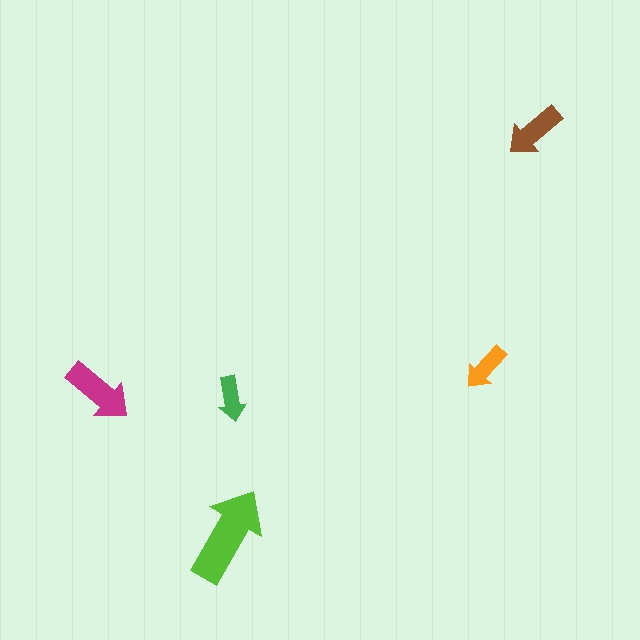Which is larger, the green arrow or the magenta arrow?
The magenta one.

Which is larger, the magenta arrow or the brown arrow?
The magenta one.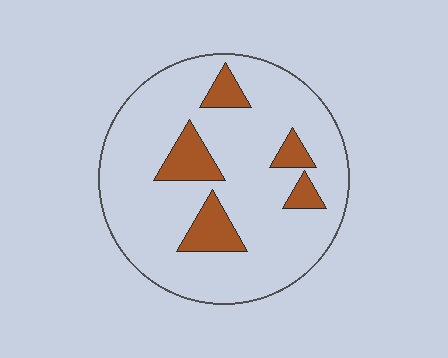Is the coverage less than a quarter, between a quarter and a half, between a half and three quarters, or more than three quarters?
Less than a quarter.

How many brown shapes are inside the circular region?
5.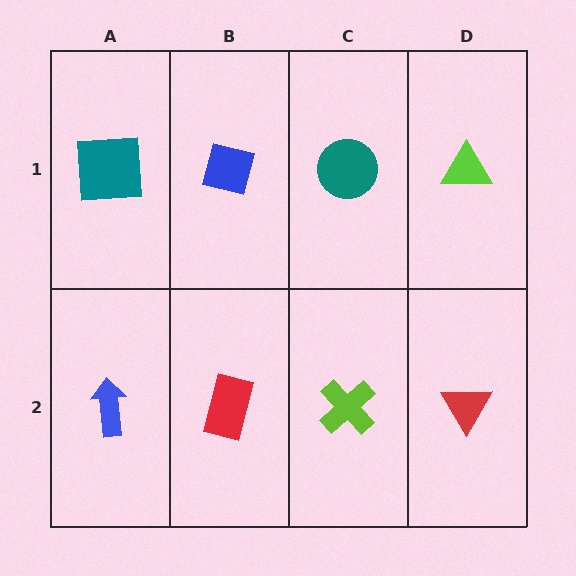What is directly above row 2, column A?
A teal square.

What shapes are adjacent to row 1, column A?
A blue arrow (row 2, column A), a blue square (row 1, column B).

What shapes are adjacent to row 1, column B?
A red rectangle (row 2, column B), a teal square (row 1, column A), a teal circle (row 1, column C).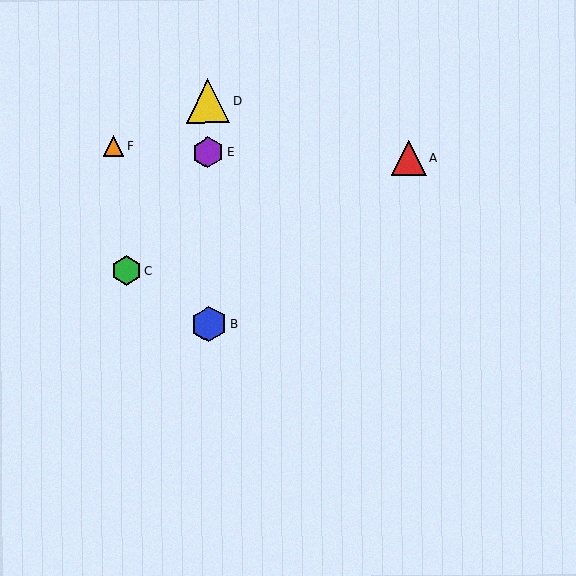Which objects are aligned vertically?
Objects B, D, E are aligned vertically.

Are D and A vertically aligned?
No, D is at x≈208 and A is at x≈409.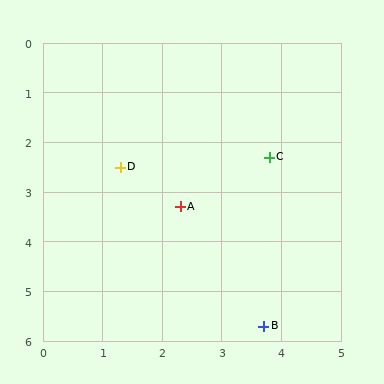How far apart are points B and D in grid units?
Points B and D are about 4.0 grid units apart.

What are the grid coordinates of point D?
Point D is at approximately (1.3, 2.5).